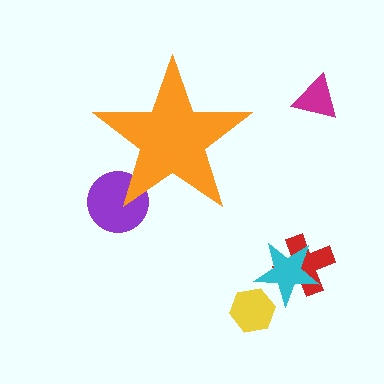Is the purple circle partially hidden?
Yes, the purple circle is partially hidden behind the orange star.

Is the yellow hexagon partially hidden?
No, the yellow hexagon is fully visible.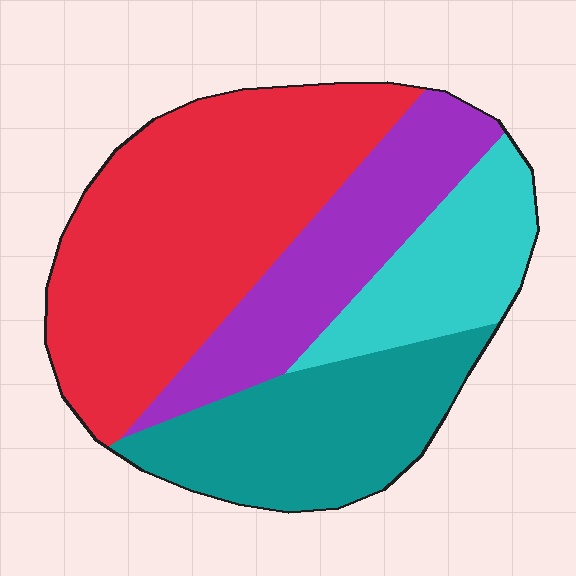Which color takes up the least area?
Cyan, at roughly 15%.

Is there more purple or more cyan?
Purple.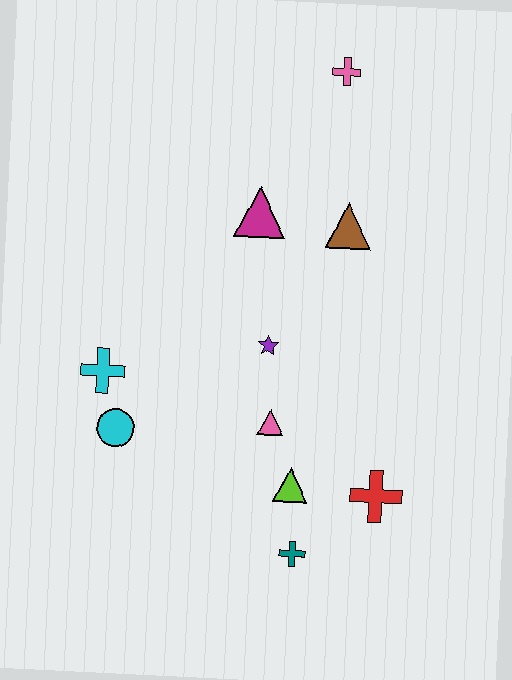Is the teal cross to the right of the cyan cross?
Yes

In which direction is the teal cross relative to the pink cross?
The teal cross is below the pink cross.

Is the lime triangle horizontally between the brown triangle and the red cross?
No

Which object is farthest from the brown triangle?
The teal cross is farthest from the brown triangle.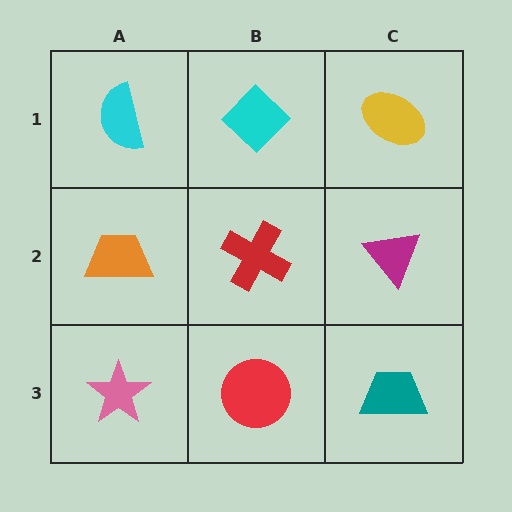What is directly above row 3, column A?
An orange trapezoid.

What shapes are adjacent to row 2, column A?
A cyan semicircle (row 1, column A), a pink star (row 3, column A), a red cross (row 2, column B).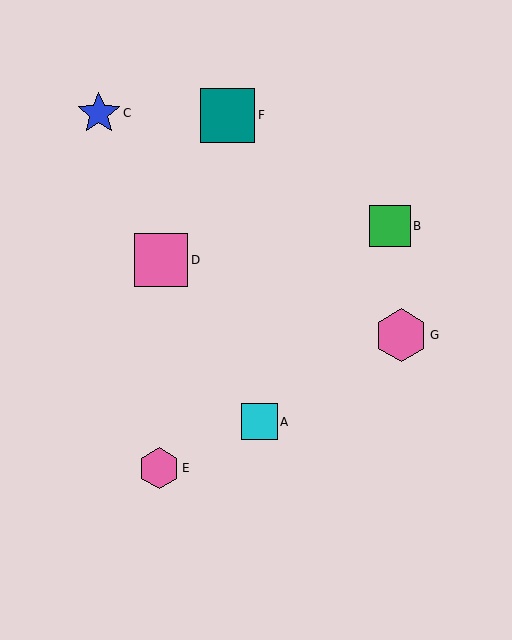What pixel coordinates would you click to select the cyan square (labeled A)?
Click at (259, 422) to select the cyan square A.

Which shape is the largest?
The teal square (labeled F) is the largest.